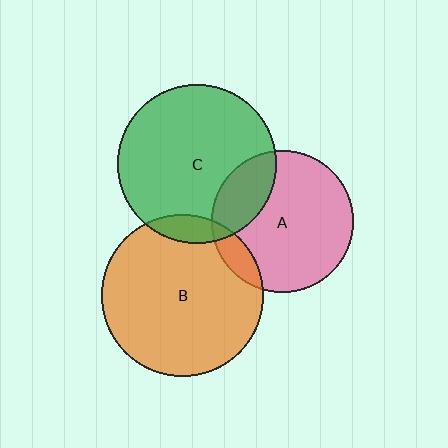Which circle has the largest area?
Circle B (orange).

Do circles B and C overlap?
Yes.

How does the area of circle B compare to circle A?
Approximately 1.3 times.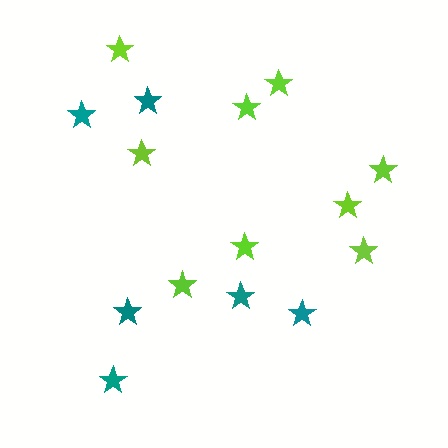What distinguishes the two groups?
There are 2 groups: one group of teal stars (6) and one group of lime stars (9).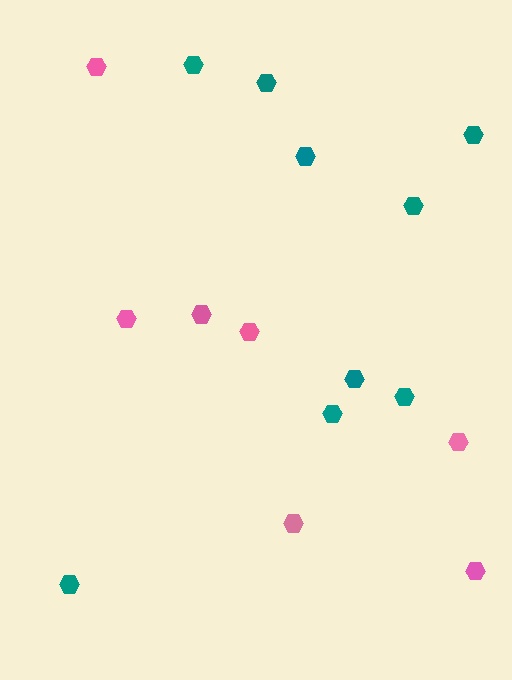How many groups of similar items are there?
There are 2 groups: one group of pink hexagons (7) and one group of teal hexagons (9).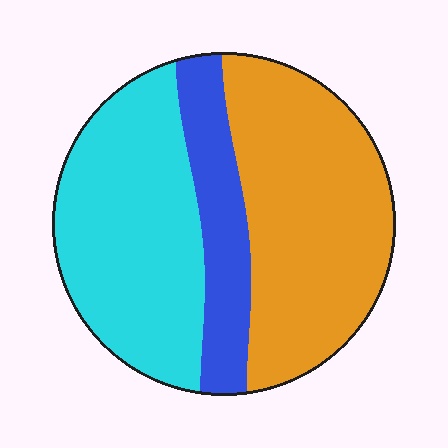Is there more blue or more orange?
Orange.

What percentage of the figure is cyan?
Cyan covers roughly 40% of the figure.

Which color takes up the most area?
Orange, at roughly 45%.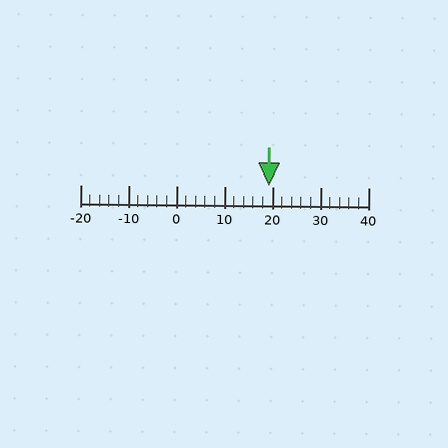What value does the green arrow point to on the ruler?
The green arrow points to approximately 19.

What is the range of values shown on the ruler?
The ruler shows values from -20 to 40.